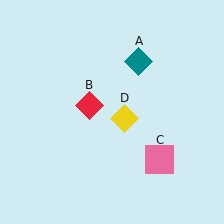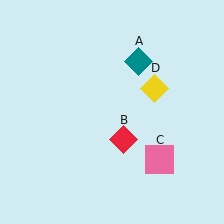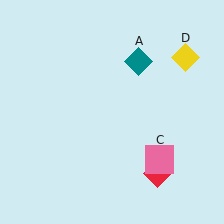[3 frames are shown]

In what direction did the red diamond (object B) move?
The red diamond (object B) moved down and to the right.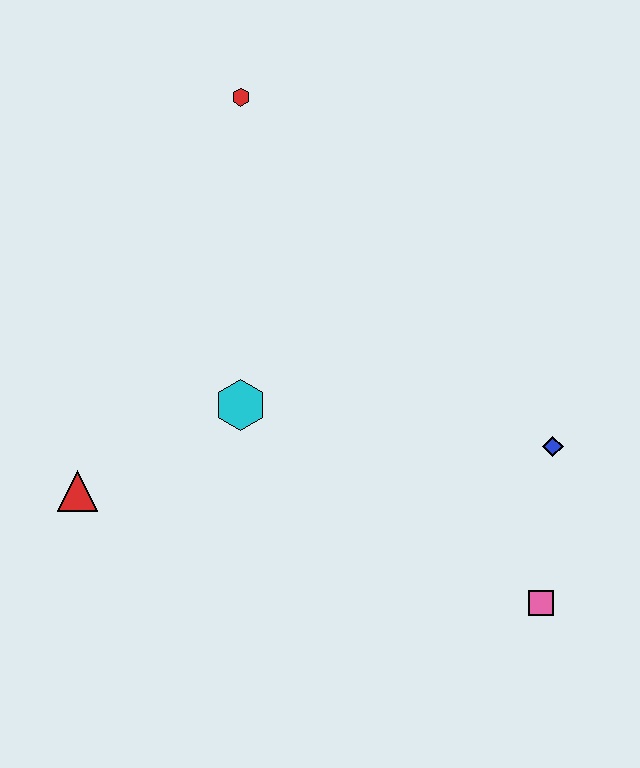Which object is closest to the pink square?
The blue diamond is closest to the pink square.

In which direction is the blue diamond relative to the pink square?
The blue diamond is above the pink square.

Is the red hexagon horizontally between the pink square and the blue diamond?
No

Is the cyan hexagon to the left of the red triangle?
No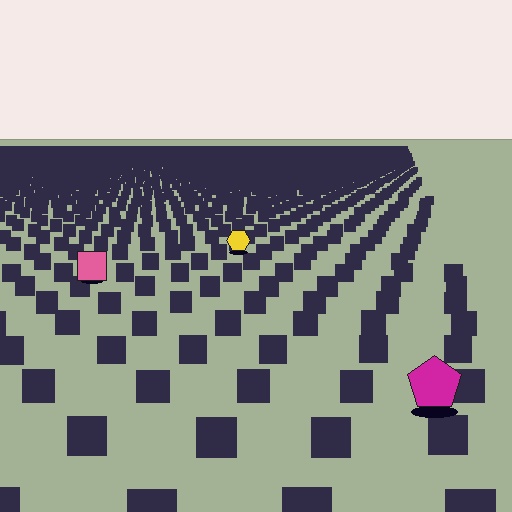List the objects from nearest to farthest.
From nearest to farthest: the magenta pentagon, the pink square, the yellow hexagon.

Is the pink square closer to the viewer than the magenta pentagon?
No. The magenta pentagon is closer — you can tell from the texture gradient: the ground texture is coarser near it.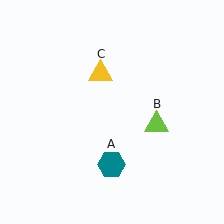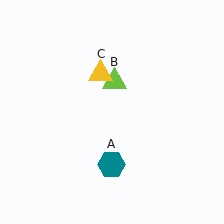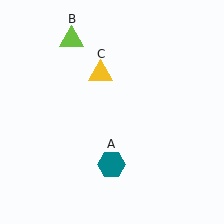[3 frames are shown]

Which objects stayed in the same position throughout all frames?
Teal hexagon (object A) and yellow triangle (object C) remained stationary.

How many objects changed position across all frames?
1 object changed position: lime triangle (object B).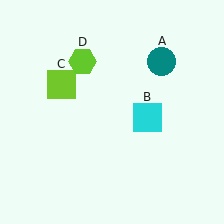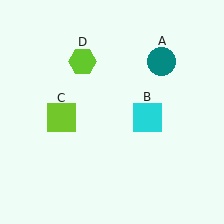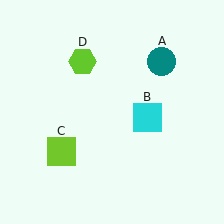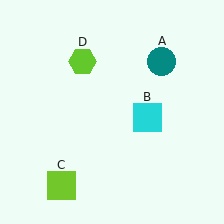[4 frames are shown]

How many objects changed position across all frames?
1 object changed position: lime square (object C).